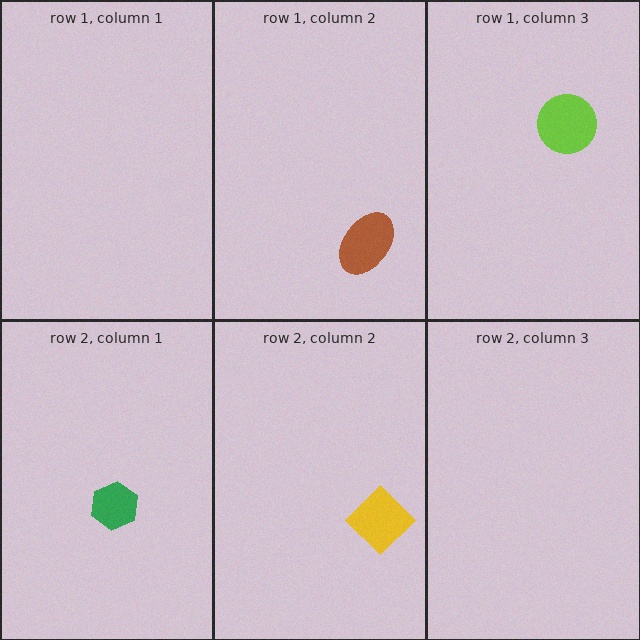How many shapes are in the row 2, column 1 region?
1.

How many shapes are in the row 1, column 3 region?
1.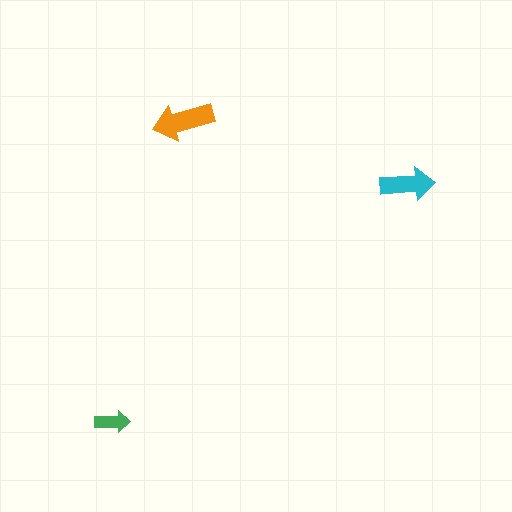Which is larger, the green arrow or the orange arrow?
The orange one.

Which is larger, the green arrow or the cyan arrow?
The cyan one.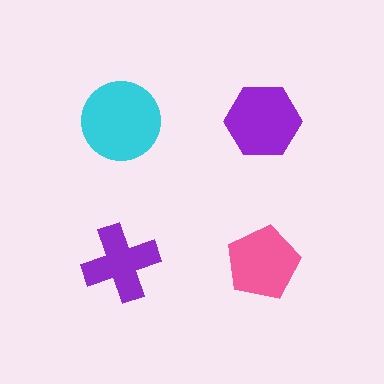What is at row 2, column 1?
A purple cross.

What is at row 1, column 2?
A purple hexagon.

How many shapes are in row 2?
2 shapes.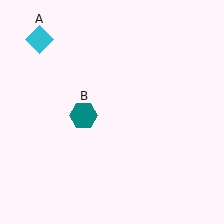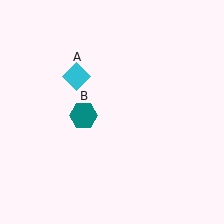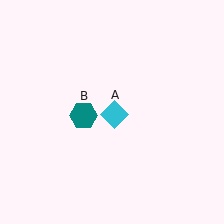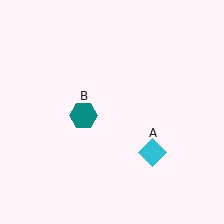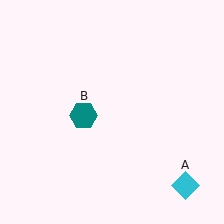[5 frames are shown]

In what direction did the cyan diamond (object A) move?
The cyan diamond (object A) moved down and to the right.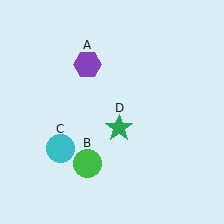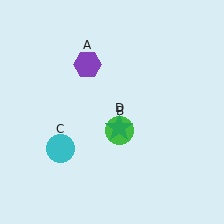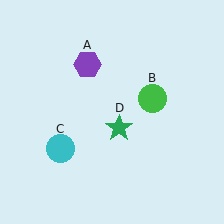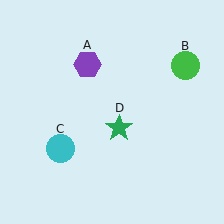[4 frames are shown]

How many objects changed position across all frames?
1 object changed position: green circle (object B).